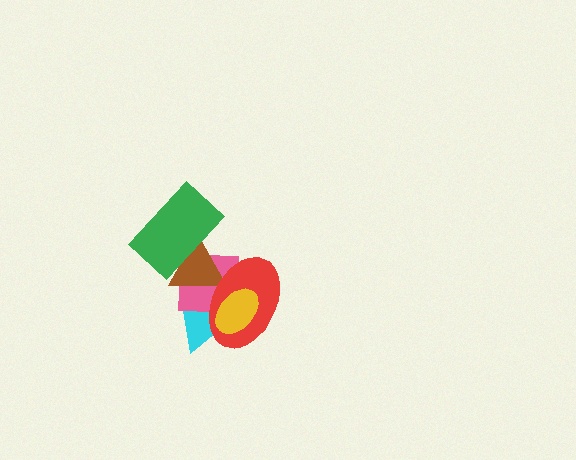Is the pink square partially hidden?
Yes, it is partially covered by another shape.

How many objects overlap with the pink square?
5 objects overlap with the pink square.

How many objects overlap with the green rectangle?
2 objects overlap with the green rectangle.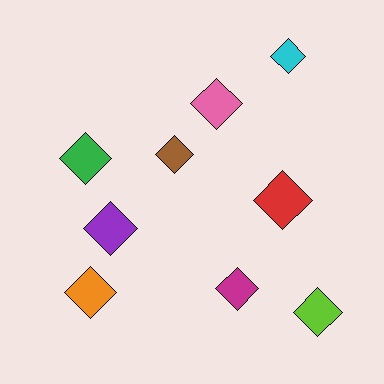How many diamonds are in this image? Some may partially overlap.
There are 9 diamonds.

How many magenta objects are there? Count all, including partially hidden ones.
There is 1 magenta object.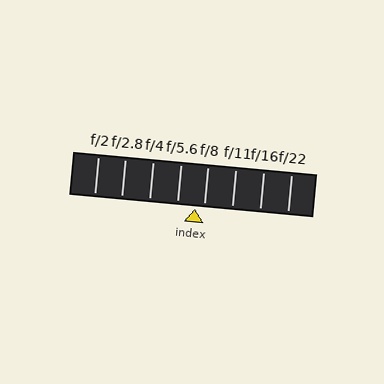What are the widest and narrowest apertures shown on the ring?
The widest aperture shown is f/2 and the narrowest is f/22.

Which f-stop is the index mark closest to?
The index mark is closest to f/8.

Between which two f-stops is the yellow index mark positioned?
The index mark is between f/5.6 and f/8.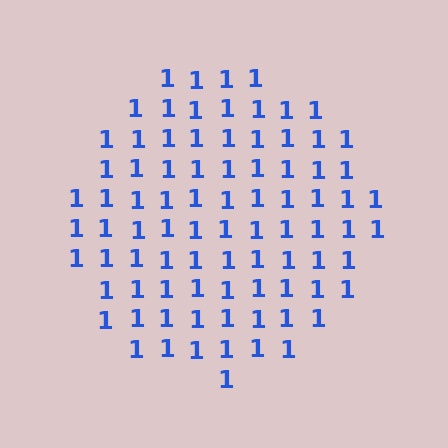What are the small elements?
The small elements are digit 1's.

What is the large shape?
The large shape is a circle.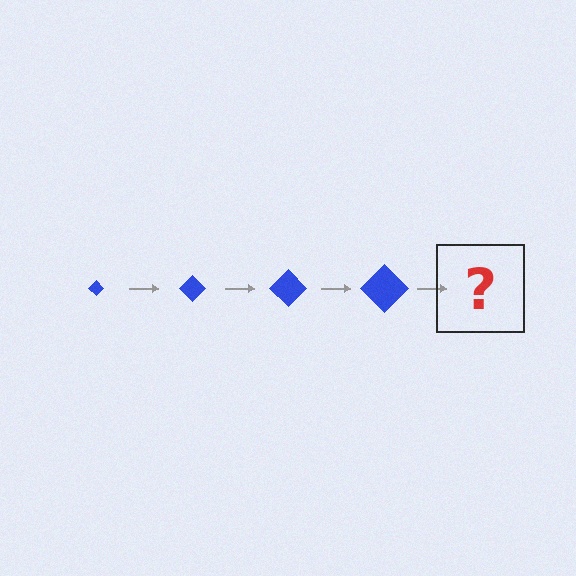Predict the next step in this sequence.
The next step is a blue diamond, larger than the previous one.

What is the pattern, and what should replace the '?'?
The pattern is that the diamond gets progressively larger each step. The '?' should be a blue diamond, larger than the previous one.